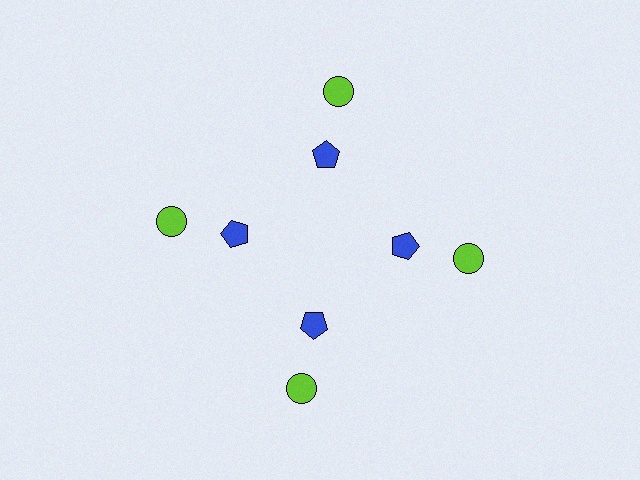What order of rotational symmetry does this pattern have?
This pattern has 4-fold rotational symmetry.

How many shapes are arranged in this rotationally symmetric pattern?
There are 8 shapes, arranged in 4 groups of 2.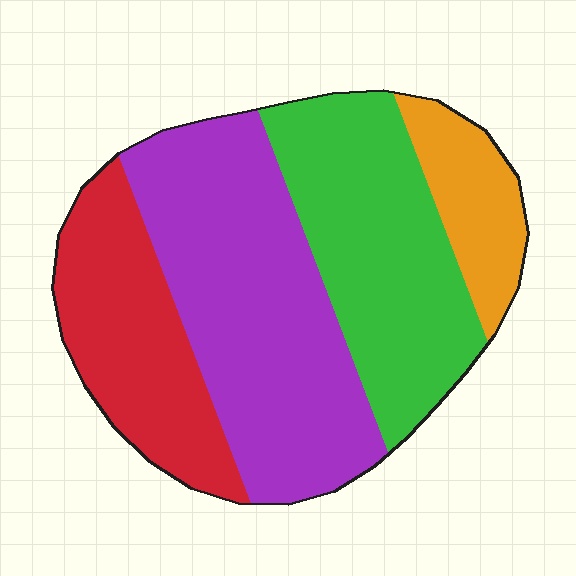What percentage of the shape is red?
Red takes up about one fifth (1/5) of the shape.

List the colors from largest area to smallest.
From largest to smallest: purple, green, red, orange.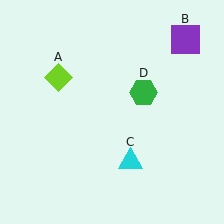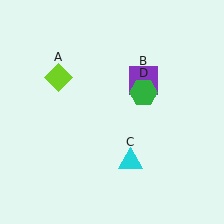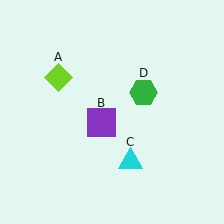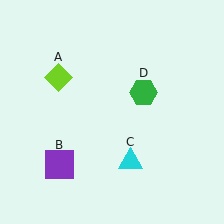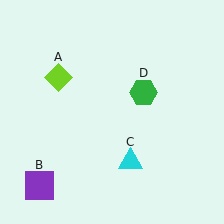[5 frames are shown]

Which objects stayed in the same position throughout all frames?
Lime diamond (object A) and cyan triangle (object C) and green hexagon (object D) remained stationary.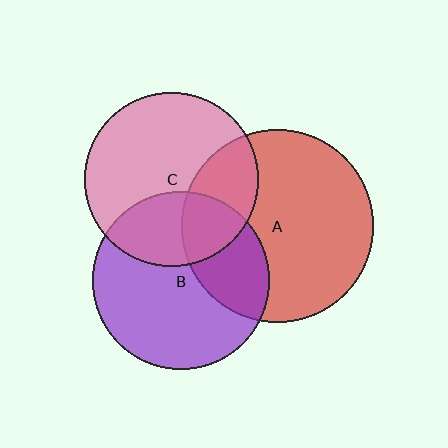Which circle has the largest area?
Circle A (red).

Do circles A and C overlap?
Yes.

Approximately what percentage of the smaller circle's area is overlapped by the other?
Approximately 30%.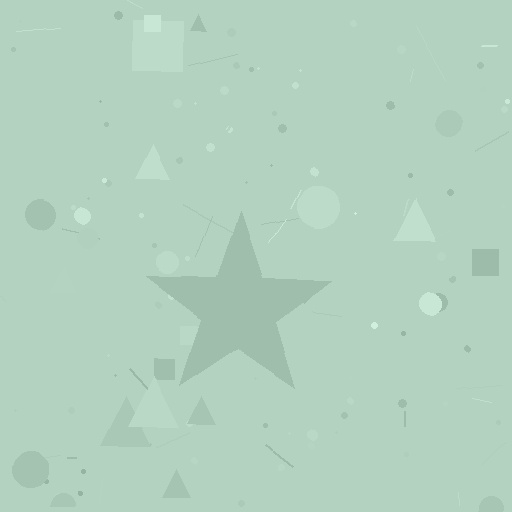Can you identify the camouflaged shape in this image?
The camouflaged shape is a star.